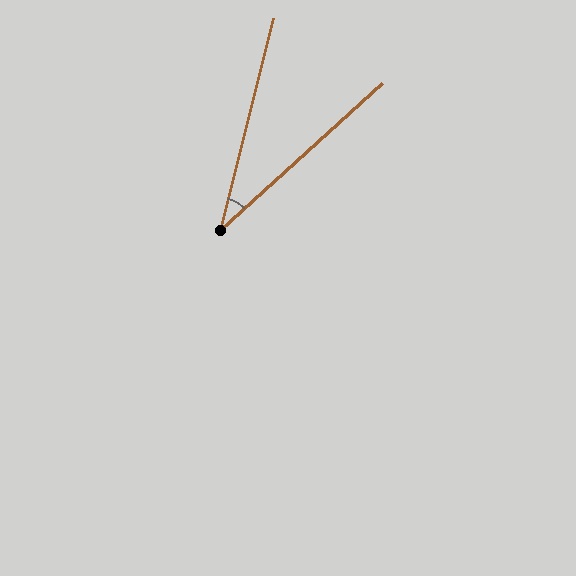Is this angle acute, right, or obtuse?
It is acute.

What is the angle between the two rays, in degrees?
Approximately 34 degrees.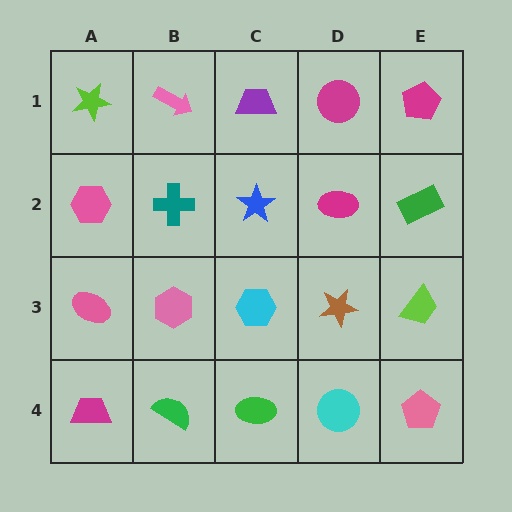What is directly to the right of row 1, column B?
A purple trapezoid.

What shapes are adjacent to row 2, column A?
A lime star (row 1, column A), a pink ellipse (row 3, column A), a teal cross (row 2, column B).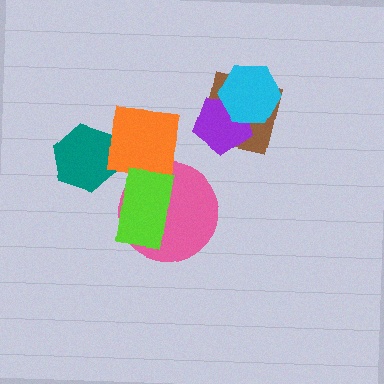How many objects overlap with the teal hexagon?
1 object overlaps with the teal hexagon.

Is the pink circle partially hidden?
Yes, it is partially covered by another shape.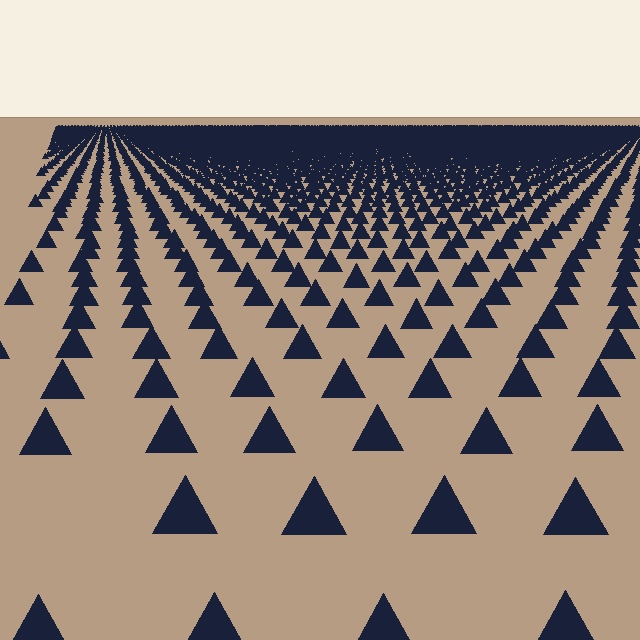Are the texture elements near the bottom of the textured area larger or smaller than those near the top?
Larger. Near the bottom, elements are closer to the viewer and appear at a bigger on-screen size.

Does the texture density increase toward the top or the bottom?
Density increases toward the top.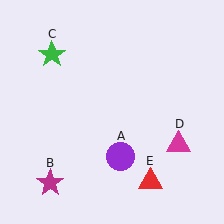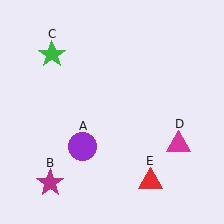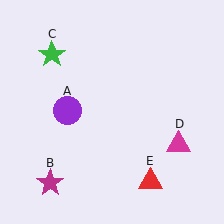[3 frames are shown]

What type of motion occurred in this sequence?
The purple circle (object A) rotated clockwise around the center of the scene.